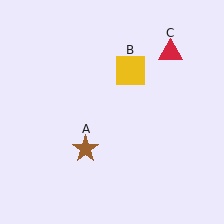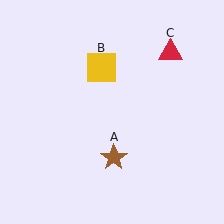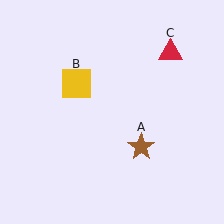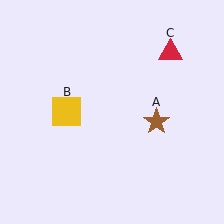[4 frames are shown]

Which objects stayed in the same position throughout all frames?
Red triangle (object C) remained stationary.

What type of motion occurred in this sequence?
The brown star (object A), yellow square (object B) rotated counterclockwise around the center of the scene.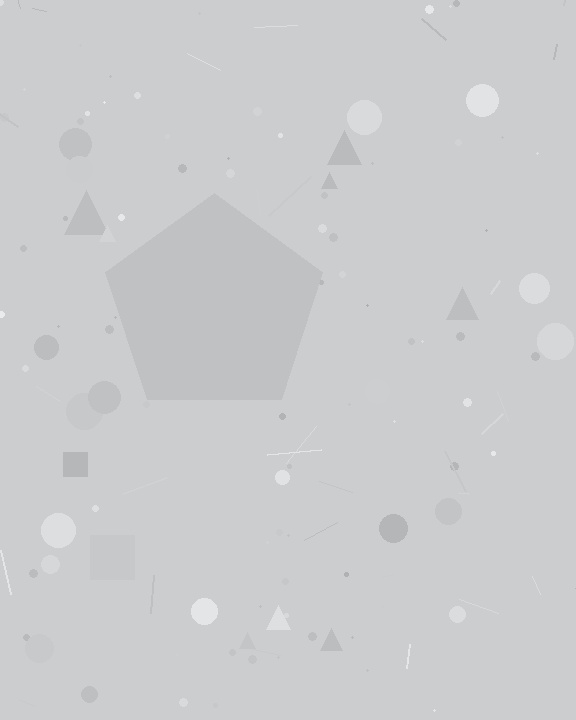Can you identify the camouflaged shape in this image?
The camouflaged shape is a pentagon.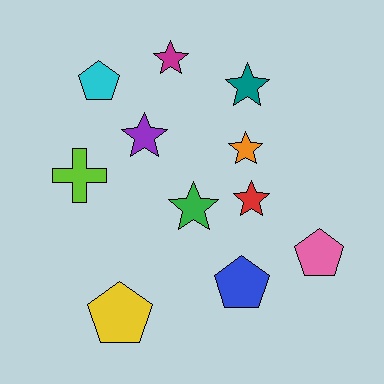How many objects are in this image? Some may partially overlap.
There are 11 objects.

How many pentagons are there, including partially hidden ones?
There are 4 pentagons.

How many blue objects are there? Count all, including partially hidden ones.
There is 1 blue object.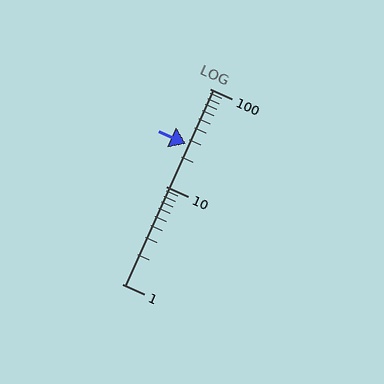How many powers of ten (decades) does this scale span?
The scale spans 2 decades, from 1 to 100.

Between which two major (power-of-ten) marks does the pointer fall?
The pointer is between 10 and 100.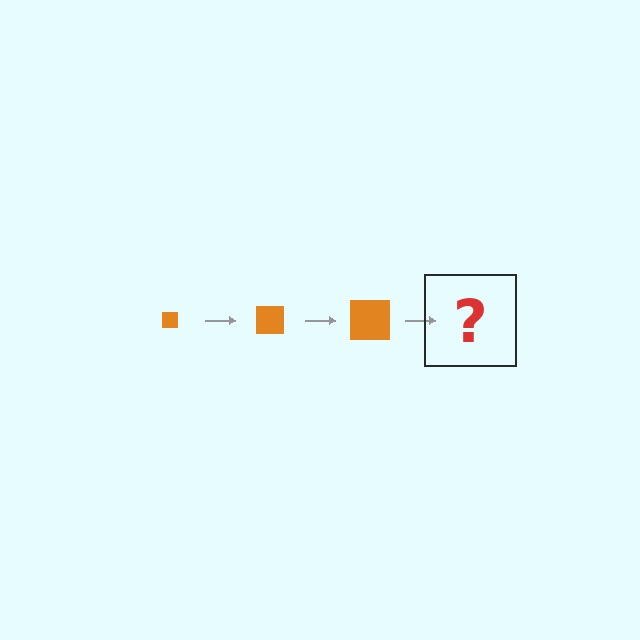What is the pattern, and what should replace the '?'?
The pattern is that the square gets progressively larger each step. The '?' should be an orange square, larger than the previous one.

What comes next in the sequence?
The next element should be an orange square, larger than the previous one.